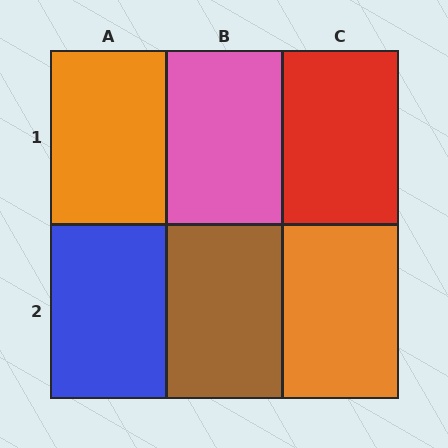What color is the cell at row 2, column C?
Orange.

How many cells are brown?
1 cell is brown.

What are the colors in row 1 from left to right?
Orange, pink, red.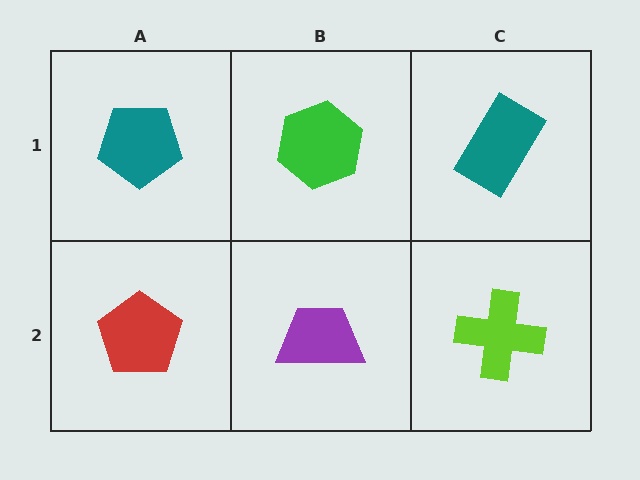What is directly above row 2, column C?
A teal rectangle.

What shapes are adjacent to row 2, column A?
A teal pentagon (row 1, column A), a purple trapezoid (row 2, column B).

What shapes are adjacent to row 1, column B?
A purple trapezoid (row 2, column B), a teal pentagon (row 1, column A), a teal rectangle (row 1, column C).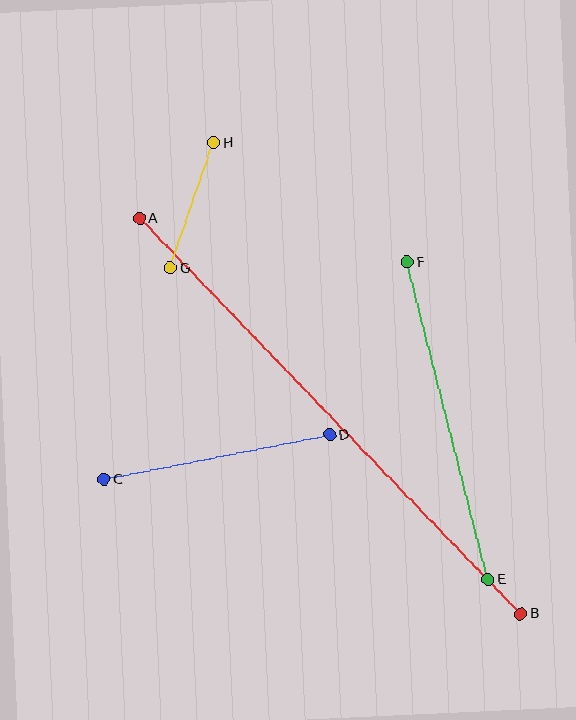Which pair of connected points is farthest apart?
Points A and B are farthest apart.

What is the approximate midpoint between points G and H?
The midpoint is at approximately (192, 206) pixels.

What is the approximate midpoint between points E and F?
The midpoint is at approximately (448, 421) pixels.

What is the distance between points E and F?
The distance is approximately 328 pixels.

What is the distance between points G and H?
The distance is approximately 132 pixels.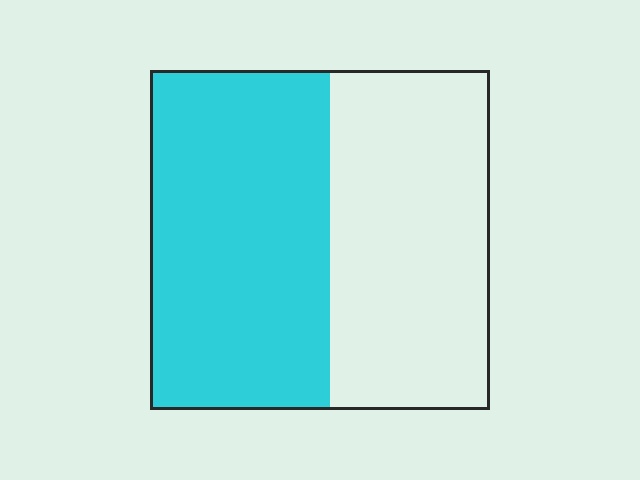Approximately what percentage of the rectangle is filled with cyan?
Approximately 55%.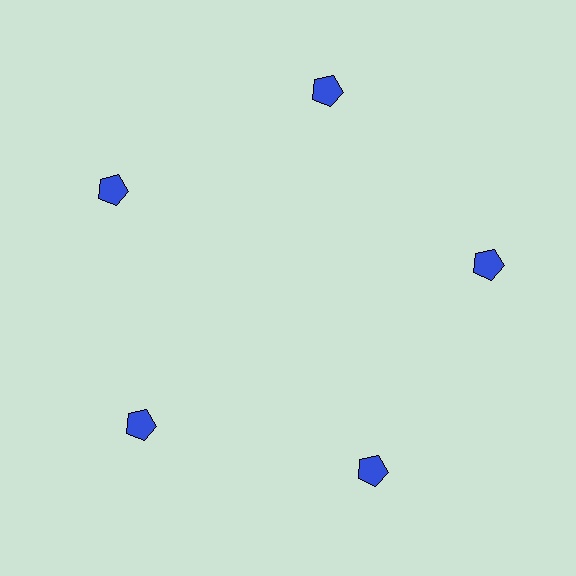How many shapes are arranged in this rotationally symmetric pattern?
There are 5 shapes, arranged in 5 groups of 1.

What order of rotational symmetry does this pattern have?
This pattern has 5-fold rotational symmetry.